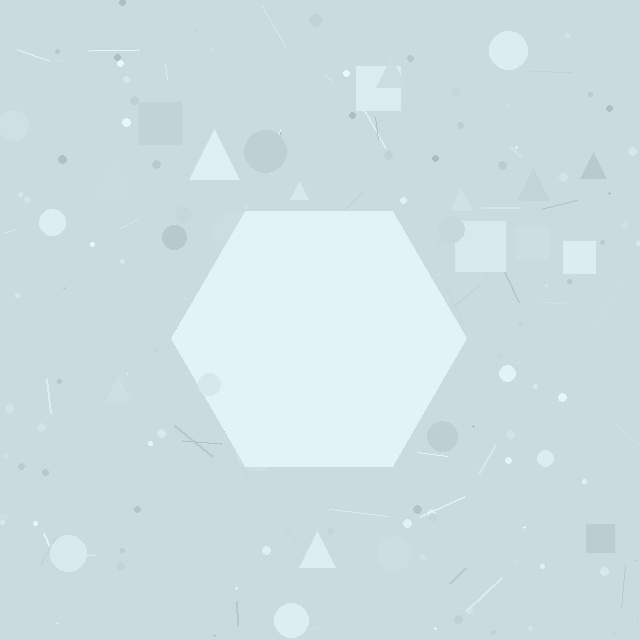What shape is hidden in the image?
A hexagon is hidden in the image.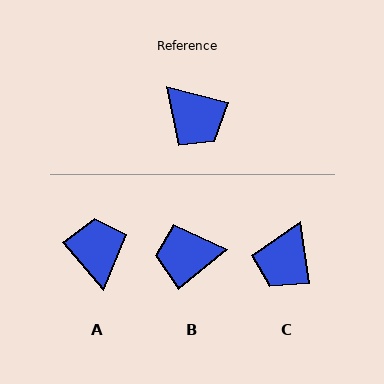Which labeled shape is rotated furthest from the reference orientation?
A, about 147 degrees away.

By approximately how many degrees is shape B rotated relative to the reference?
Approximately 126 degrees clockwise.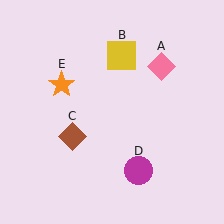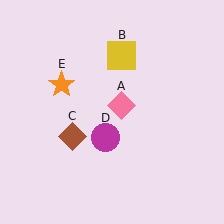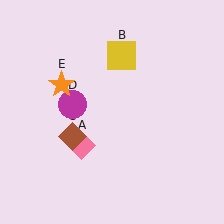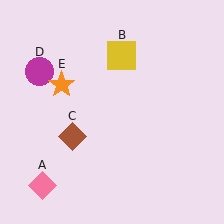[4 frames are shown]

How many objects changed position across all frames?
2 objects changed position: pink diamond (object A), magenta circle (object D).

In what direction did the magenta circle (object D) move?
The magenta circle (object D) moved up and to the left.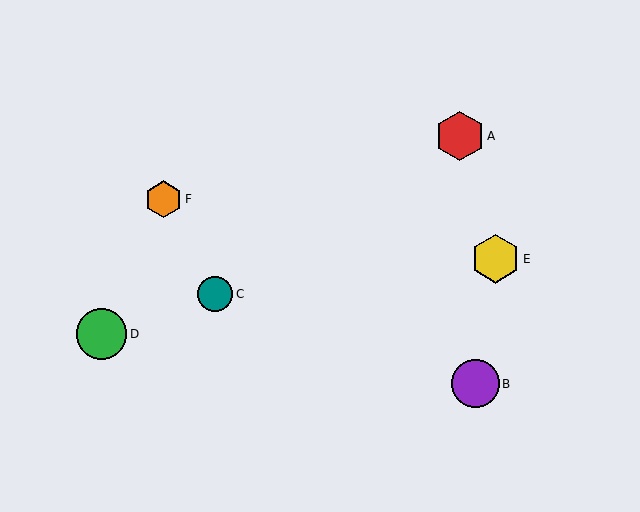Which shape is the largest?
The green circle (labeled D) is the largest.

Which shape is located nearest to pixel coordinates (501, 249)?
The yellow hexagon (labeled E) at (496, 259) is nearest to that location.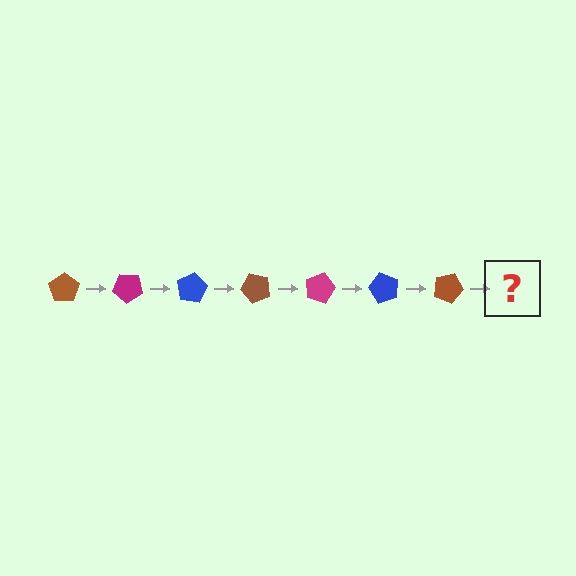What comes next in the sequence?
The next element should be a magenta pentagon, rotated 280 degrees from the start.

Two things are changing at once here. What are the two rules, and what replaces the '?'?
The two rules are that it rotates 40 degrees each step and the color cycles through brown, magenta, and blue. The '?' should be a magenta pentagon, rotated 280 degrees from the start.